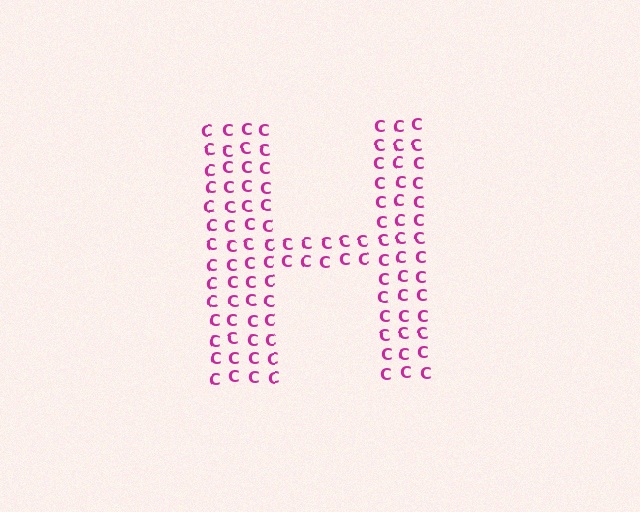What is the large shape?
The large shape is the letter H.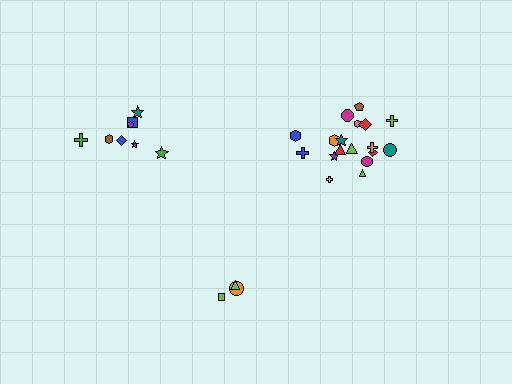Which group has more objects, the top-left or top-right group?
The top-right group.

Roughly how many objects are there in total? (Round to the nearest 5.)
Roughly 30 objects in total.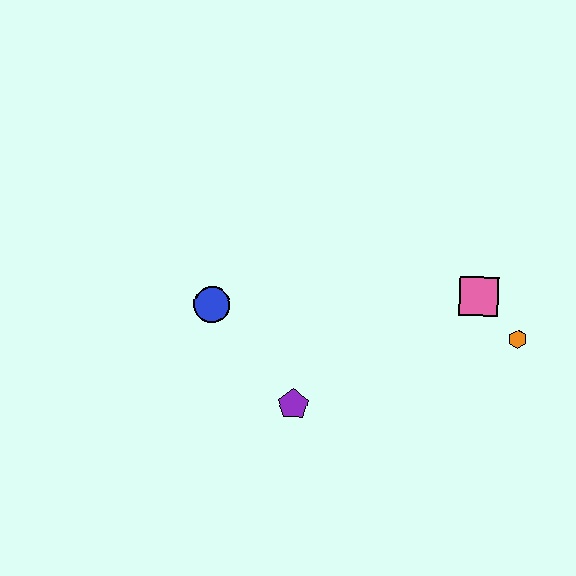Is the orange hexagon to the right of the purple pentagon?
Yes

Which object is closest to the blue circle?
The purple pentagon is closest to the blue circle.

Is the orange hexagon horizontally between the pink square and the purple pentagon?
No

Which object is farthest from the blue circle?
The orange hexagon is farthest from the blue circle.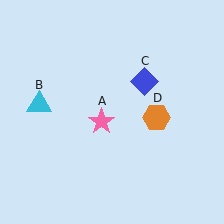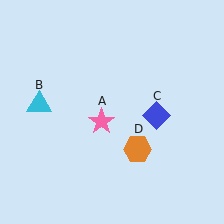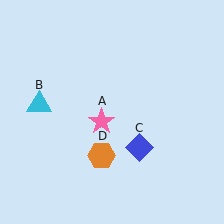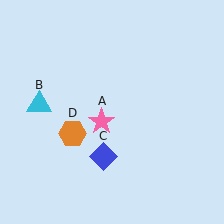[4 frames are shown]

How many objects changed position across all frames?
2 objects changed position: blue diamond (object C), orange hexagon (object D).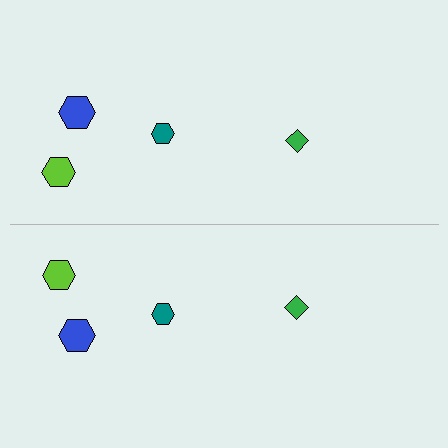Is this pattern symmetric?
Yes, this pattern has bilateral (reflection) symmetry.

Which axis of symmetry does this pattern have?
The pattern has a horizontal axis of symmetry running through the center of the image.